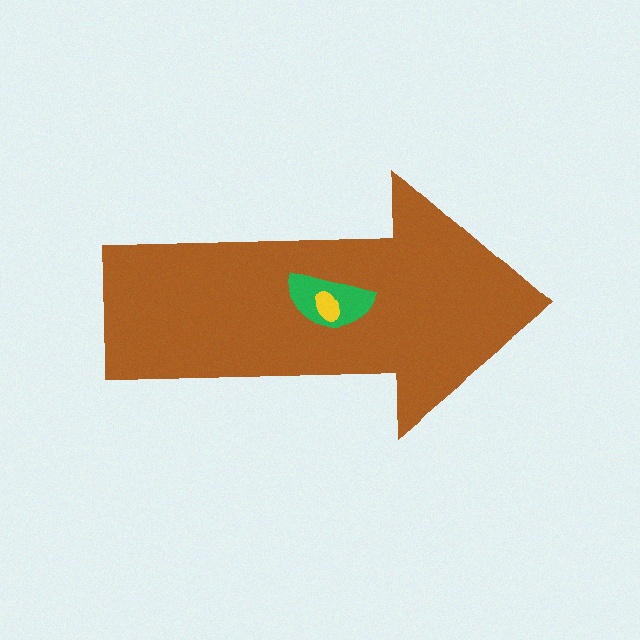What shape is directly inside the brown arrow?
The green semicircle.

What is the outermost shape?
The brown arrow.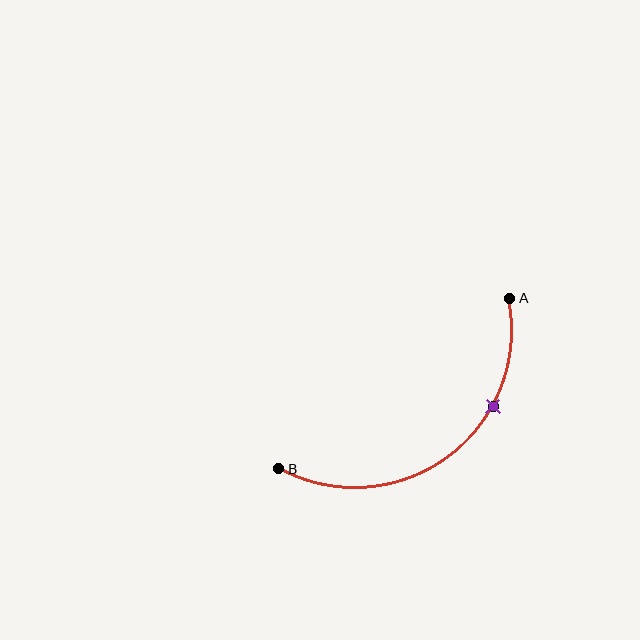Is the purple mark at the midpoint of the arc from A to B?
No. The purple mark lies on the arc but is closer to endpoint A. The arc midpoint would be at the point on the curve equidistant along the arc from both A and B.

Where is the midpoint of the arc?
The arc midpoint is the point on the curve farthest from the straight line joining A and B. It sits below and to the right of that line.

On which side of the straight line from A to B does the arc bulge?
The arc bulges below and to the right of the straight line connecting A and B.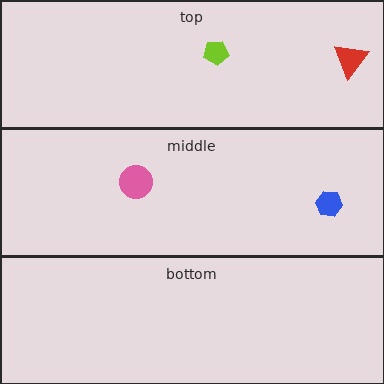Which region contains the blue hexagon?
The middle region.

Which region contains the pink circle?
The middle region.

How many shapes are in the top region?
2.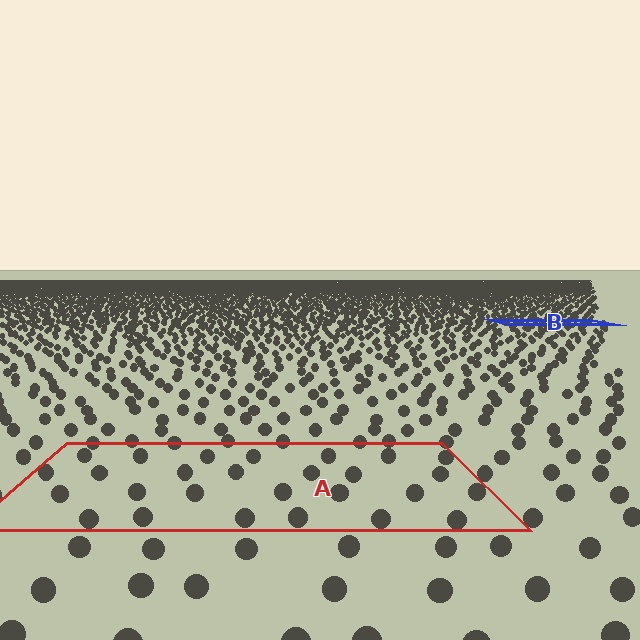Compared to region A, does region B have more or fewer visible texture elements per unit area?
Region B has more texture elements per unit area — they are packed more densely because it is farther away.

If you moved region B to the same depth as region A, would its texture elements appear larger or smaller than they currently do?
They would appear larger. At a closer depth, the same texture elements are projected at a bigger on-screen size.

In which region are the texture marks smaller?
The texture marks are smaller in region B, because it is farther away.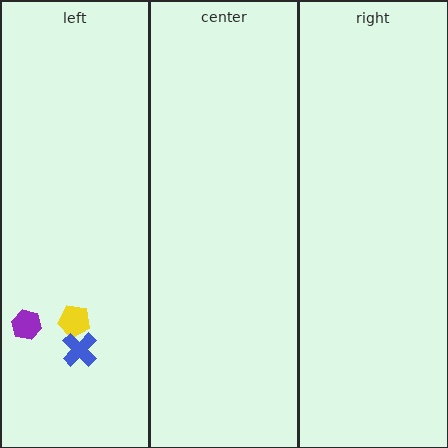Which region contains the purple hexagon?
The left region.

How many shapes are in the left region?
3.